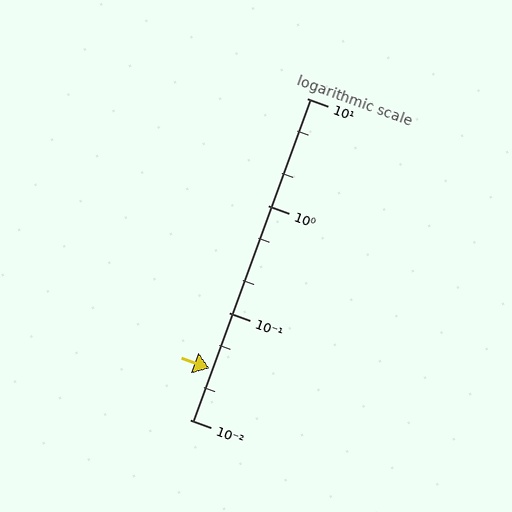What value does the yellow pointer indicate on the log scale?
The pointer indicates approximately 0.03.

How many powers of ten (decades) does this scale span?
The scale spans 3 decades, from 0.01 to 10.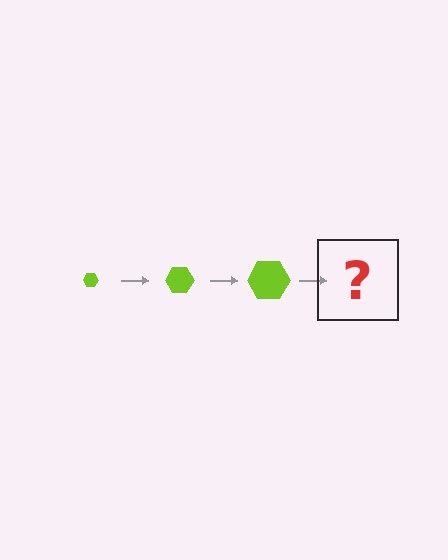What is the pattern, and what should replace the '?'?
The pattern is that the hexagon gets progressively larger each step. The '?' should be a lime hexagon, larger than the previous one.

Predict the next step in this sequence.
The next step is a lime hexagon, larger than the previous one.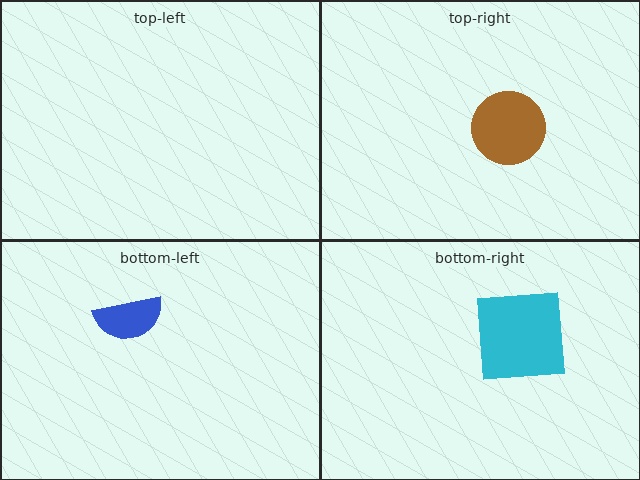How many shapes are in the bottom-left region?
1.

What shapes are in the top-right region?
The brown circle.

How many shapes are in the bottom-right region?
1.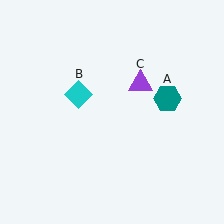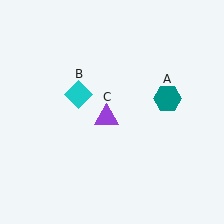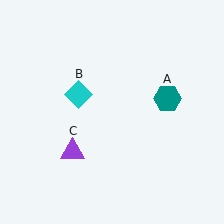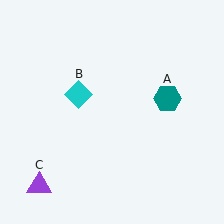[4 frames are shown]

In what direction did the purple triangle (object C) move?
The purple triangle (object C) moved down and to the left.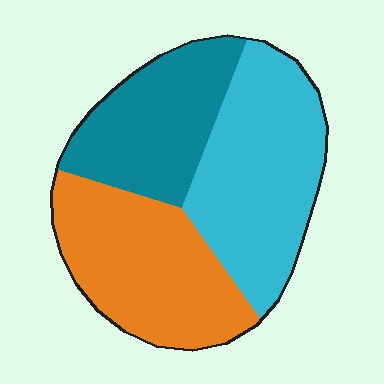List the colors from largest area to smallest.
From largest to smallest: cyan, orange, teal.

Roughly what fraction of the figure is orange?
Orange takes up about one third (1/3) of the figure.